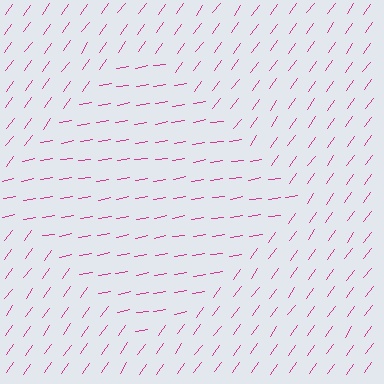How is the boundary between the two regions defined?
The boundary is defined purely by a change in line orientation (approximately 45 degrees difference). All lines are the same color and thickness.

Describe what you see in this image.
The image is filled with small magenta line segments. A diamond region in the image has lines oriented differently from the surrounding lines, creating a visible texture boundary.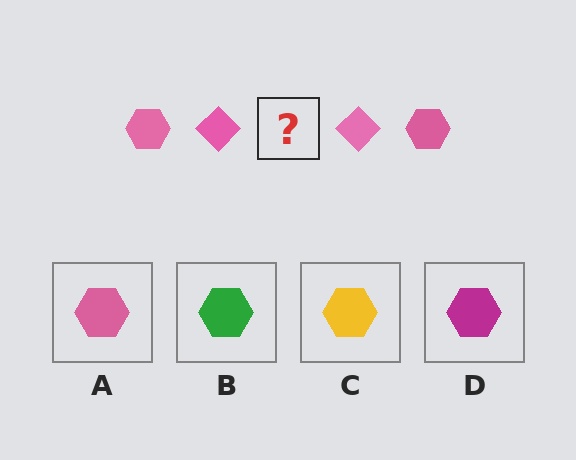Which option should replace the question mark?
Option A.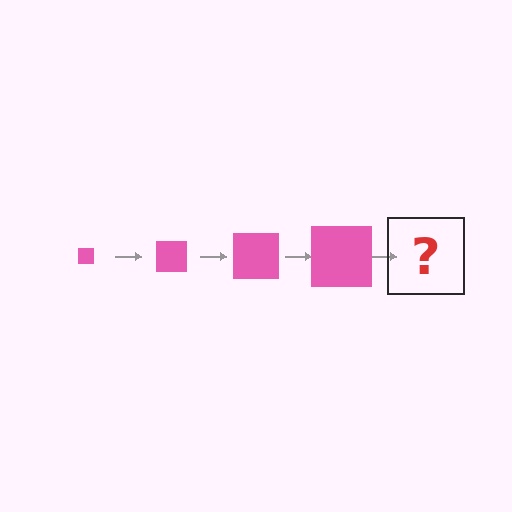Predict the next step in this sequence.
The next step is a pink square, larger than the previous one.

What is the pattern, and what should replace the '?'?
The pattern is that the square gets progressively larger each step. The '?' should be a pink square, larger than the previous one.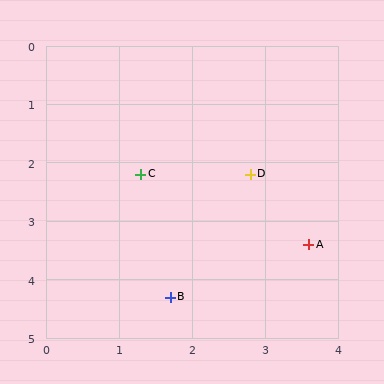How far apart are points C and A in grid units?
Points C and A are about 2.6 grid units apart.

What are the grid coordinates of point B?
Point B is at approximately (1.7, 4.3).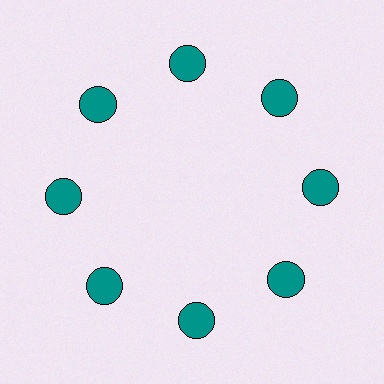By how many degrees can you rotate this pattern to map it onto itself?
The pattern maps onto itself every 45 degrees of rotation.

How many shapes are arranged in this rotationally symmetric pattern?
There are 8 shapes, arranged in 8 groups of 1.